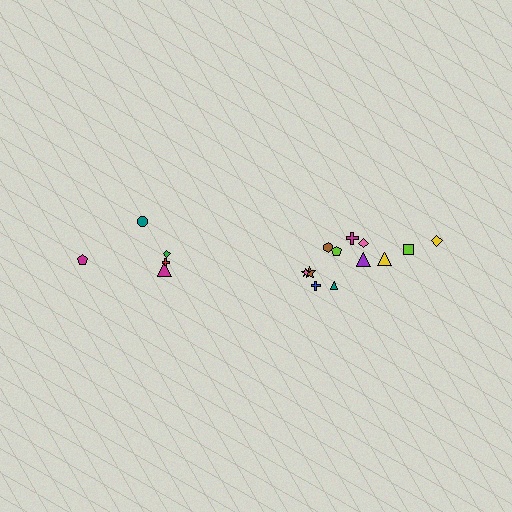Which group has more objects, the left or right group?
The right group.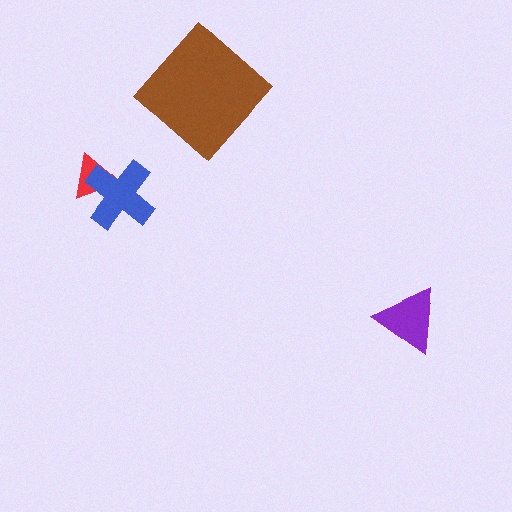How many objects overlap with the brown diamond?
0 objects overlap with the brown diamond.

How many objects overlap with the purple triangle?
0 objects overlap with the purple triangle.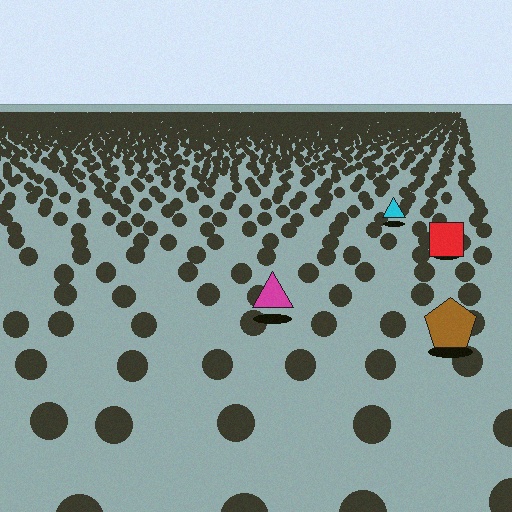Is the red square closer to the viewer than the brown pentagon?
No. The brown pentagon is closer — you can tell from the texture gradient: the ground texture is coarser near it.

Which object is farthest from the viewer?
The cyan triangle is farthest from the viewer. It appears smaller and the ground texture around it is denser.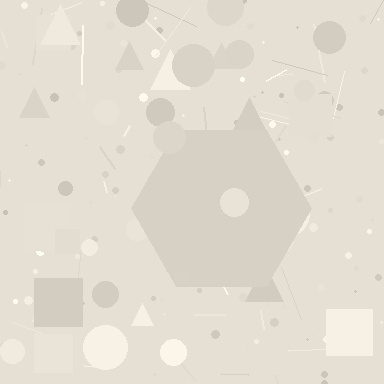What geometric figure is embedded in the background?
A hexagon is embedded in the background.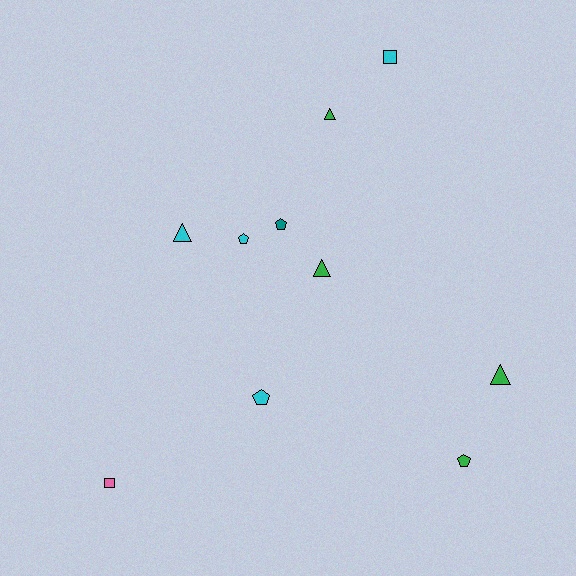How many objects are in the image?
There are 10 objects.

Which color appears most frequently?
Green, with 4 objects.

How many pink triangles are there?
There are no pink triangles.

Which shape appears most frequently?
Triangle, with 4 objects.